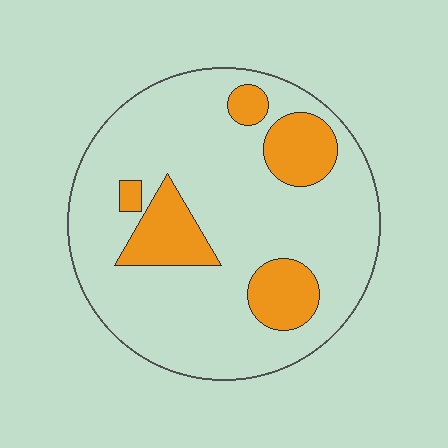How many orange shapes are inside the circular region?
5.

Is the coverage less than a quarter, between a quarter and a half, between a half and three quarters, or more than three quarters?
Less than a quarter.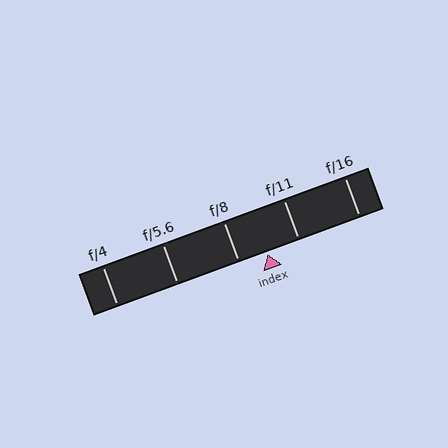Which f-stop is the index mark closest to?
The index mark is closest to f/8.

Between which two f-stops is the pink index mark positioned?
The index mark is between f/8 and f/11.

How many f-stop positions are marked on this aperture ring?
There are 5 f-stop positions marked.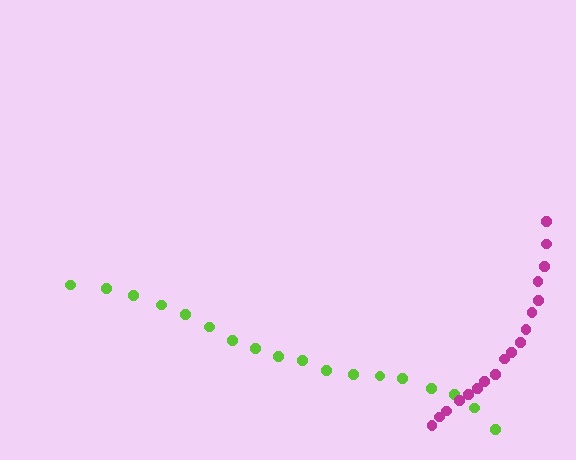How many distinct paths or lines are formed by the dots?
There are 2 distinct paths.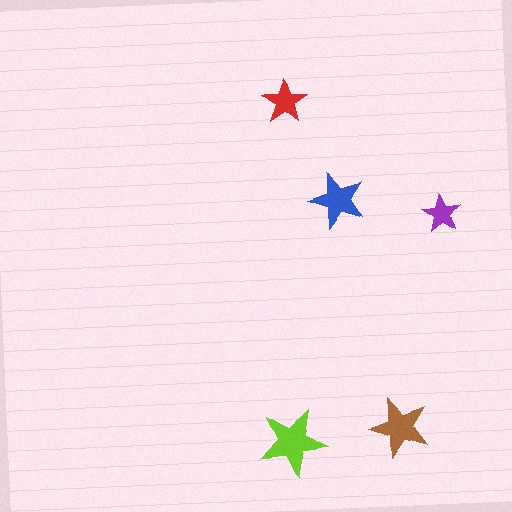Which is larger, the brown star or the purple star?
The brown one.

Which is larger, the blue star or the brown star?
The brown one.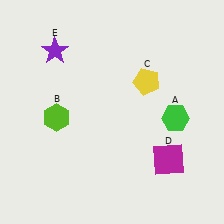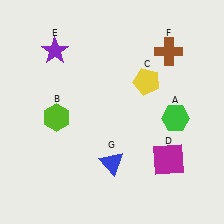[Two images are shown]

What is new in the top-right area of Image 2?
A brown cross (F) was added in the top-right area of Image 2.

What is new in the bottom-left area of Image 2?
A blue triangle (G) was added in the bottom-left area of Image 2.